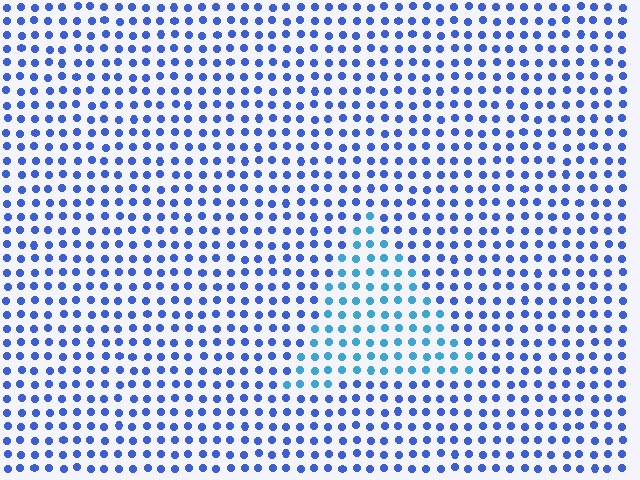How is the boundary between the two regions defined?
The boundary is defined purely by a slight shift in hue (about 30 degrees). Spacing, size, and orientation are identical on both sides.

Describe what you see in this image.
The image is filled with small blue elements in a uniform arrangement. A triangle-shaped region is visible where the elements are tinted to a slightly different hue, forming a subtle color boundary.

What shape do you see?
I see a triangle.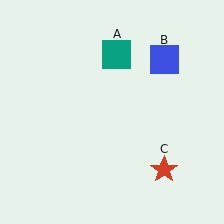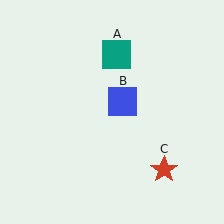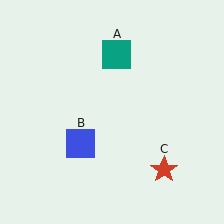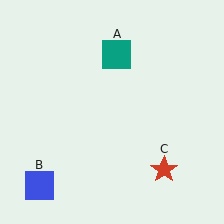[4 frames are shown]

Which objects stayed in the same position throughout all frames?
Teal square (object A) and red star (object C) remained stationary.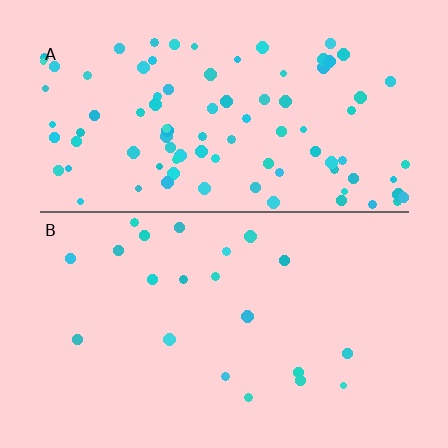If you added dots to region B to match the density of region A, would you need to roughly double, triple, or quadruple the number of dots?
Approximately quadruple.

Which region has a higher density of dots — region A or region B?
A (the top).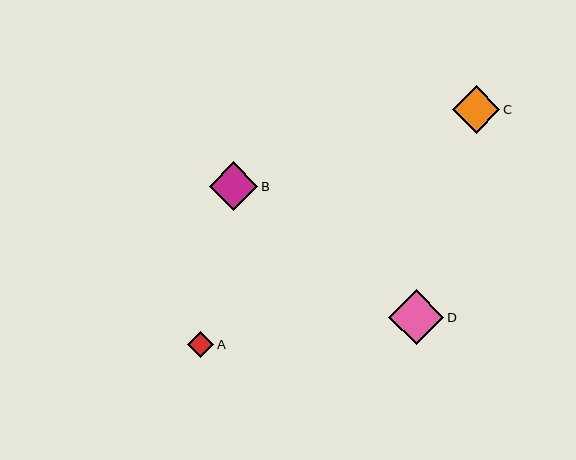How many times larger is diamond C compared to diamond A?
Diamond C is approximately 1.8 times the size of diamond A.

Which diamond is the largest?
Diamond D is the largest with a size of approximately 55 pixels.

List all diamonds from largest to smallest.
From largest to smallest: D, B, C, A.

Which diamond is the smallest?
Diamond A is the smallest with a size of approximately 26 pixels.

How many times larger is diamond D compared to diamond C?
Diamond D is approximately 1.2 times the size of diamond C.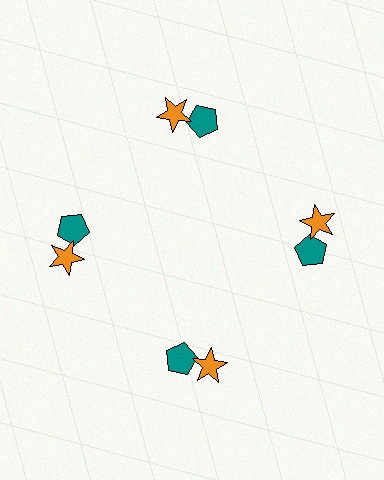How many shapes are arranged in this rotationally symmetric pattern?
There are 8 shapes, arranged in 4 groups of 2.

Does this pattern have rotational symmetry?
Yes, this pattern has 4-fold rotational symmetry. It looks the same after rotating 90 degrees around the center.